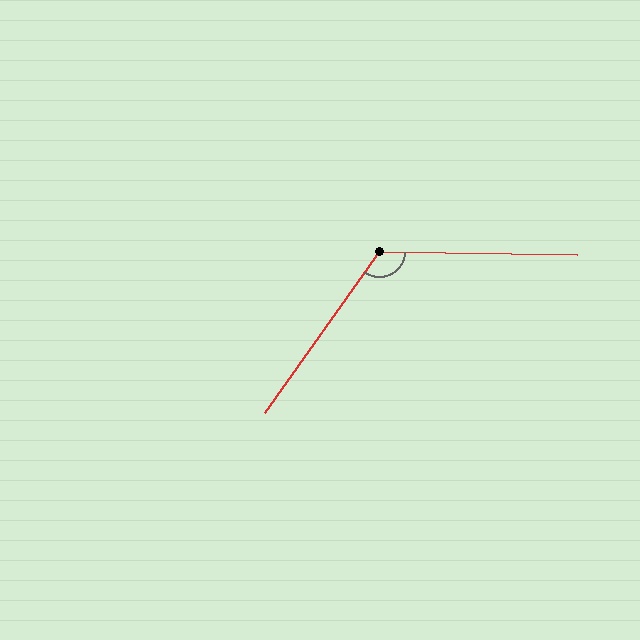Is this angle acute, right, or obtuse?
It is obtuse.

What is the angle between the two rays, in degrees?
Approximately 125 degrees.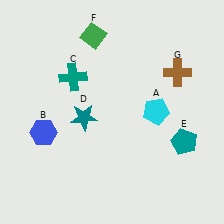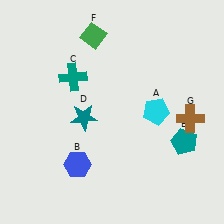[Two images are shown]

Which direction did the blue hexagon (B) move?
The blue hexagon (B) moved right.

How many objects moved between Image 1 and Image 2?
2 objects moved between the two images.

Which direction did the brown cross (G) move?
The brown cross (G) moved down.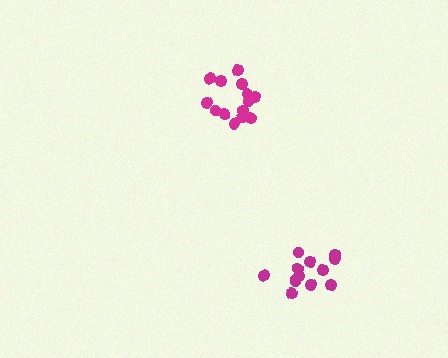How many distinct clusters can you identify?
There are 2 distinct clusters.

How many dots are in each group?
Group 1: 13 dots, Group 2: 14 dots (27 total).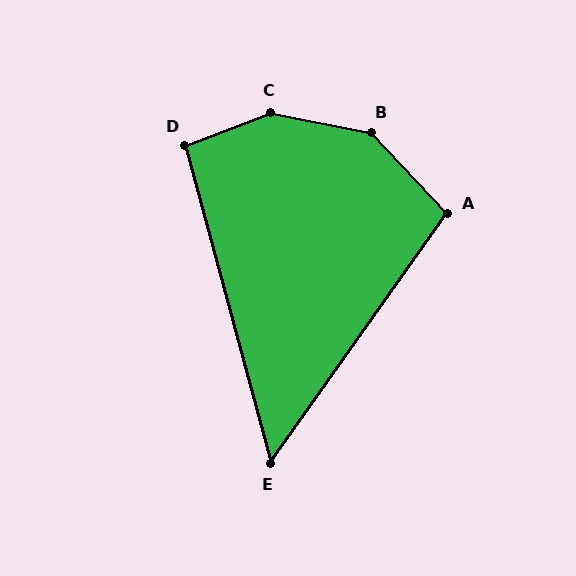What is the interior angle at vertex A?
Approximately 101 degrees (obtuse).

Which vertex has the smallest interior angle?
E, at approximately 50 degrees.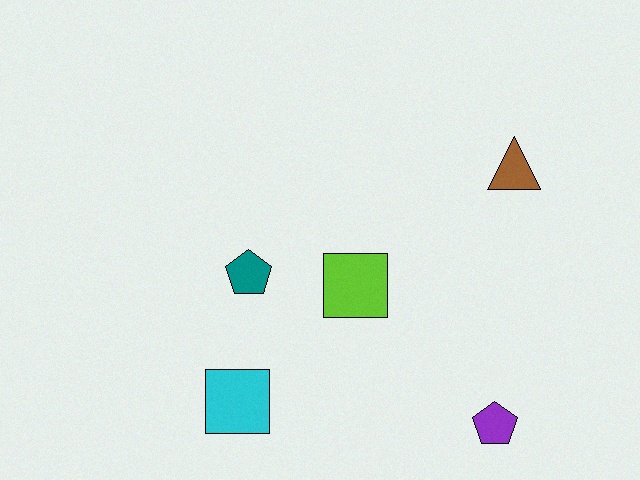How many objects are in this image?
There are 5 objects.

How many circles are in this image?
There are no circles.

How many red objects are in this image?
There are no red objects.